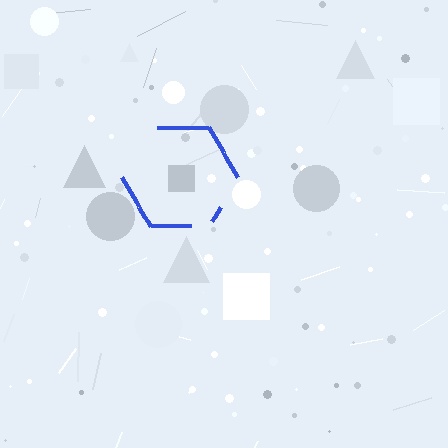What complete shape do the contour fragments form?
The contour fragments form a hexagon.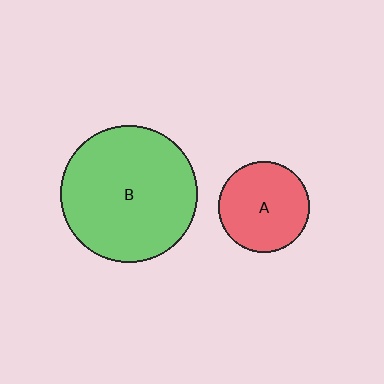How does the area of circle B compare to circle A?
Approximately 2.3 times.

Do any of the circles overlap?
No, none of the circles overlap.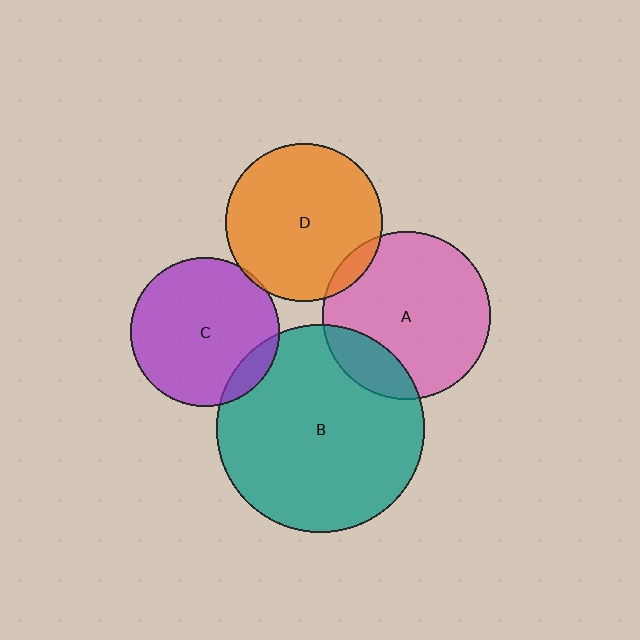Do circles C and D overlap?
Yes.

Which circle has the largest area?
Circle B (teal).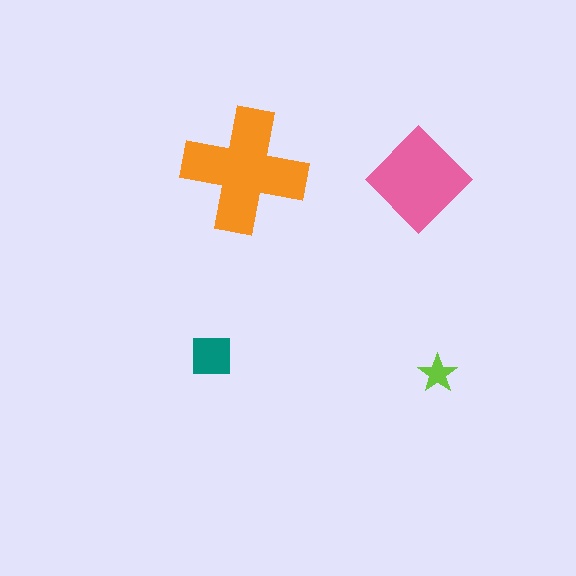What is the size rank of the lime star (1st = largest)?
4th.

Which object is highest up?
The orange cross is topmost.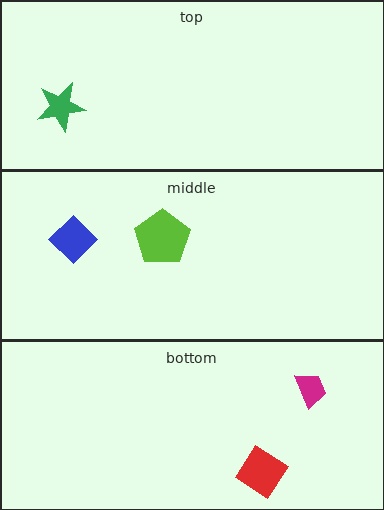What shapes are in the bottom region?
The magenta trapezoid, the red diamond.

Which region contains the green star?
The top region.